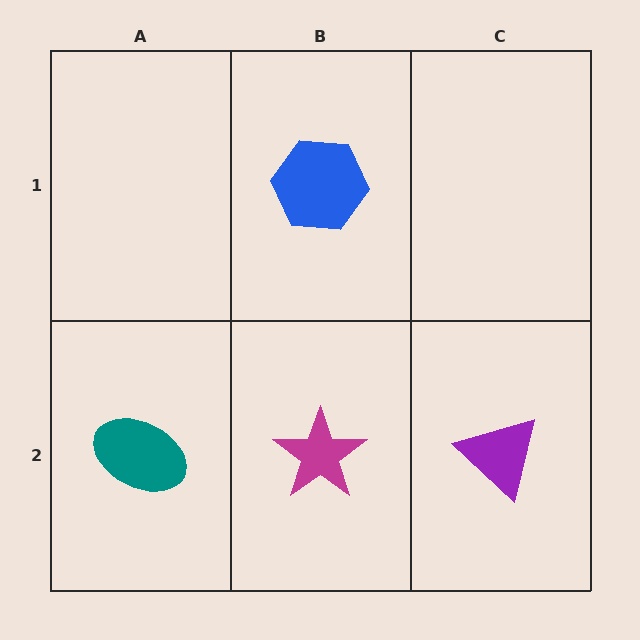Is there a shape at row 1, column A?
No, that cell is empty.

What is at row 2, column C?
A purple triangle.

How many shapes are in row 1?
1 shape.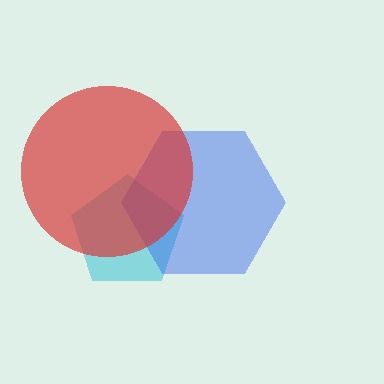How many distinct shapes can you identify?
There are 3 distinct shapes: a cyan pentagon, a blue hexagon, a red circle.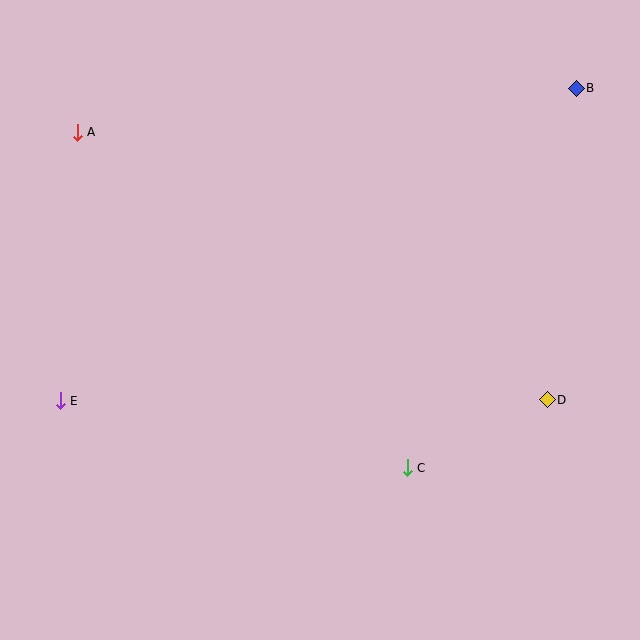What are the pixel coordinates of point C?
Point C is at (407, 468).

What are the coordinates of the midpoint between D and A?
The midpoint between D and A is at (312, 266).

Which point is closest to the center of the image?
Point C at (407, 468) is closest to the center.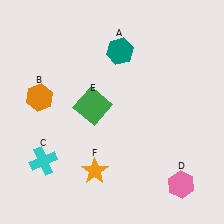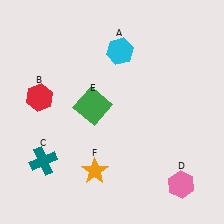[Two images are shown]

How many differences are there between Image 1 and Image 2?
There are 3 differences between the two images.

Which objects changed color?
A changed from teal to cyan. B changed from orange to red. C changed from cyan to teal.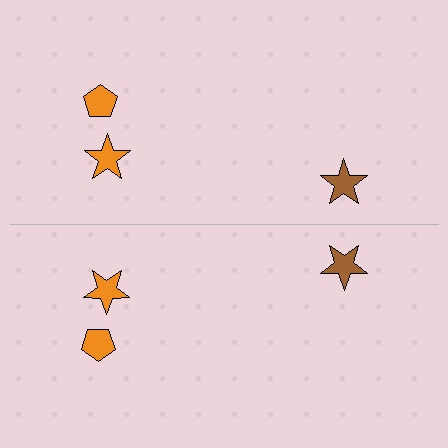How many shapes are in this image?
There are 6 shapes in this image.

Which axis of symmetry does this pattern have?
The pattern has a horizontal axis of symmetry running through the center of the image.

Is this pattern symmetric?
Yes, this pattern has bilateral (reflection) symmetry.